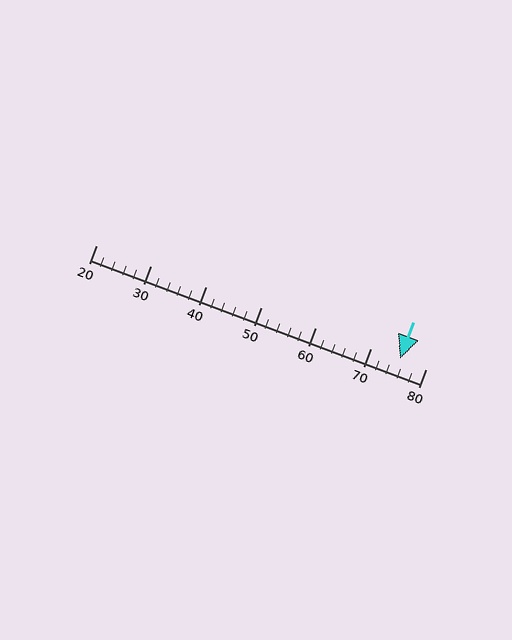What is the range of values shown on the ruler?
The ruler shows values from 20 to 80.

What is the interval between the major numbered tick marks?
The major tick marks are spaced 10 units apart.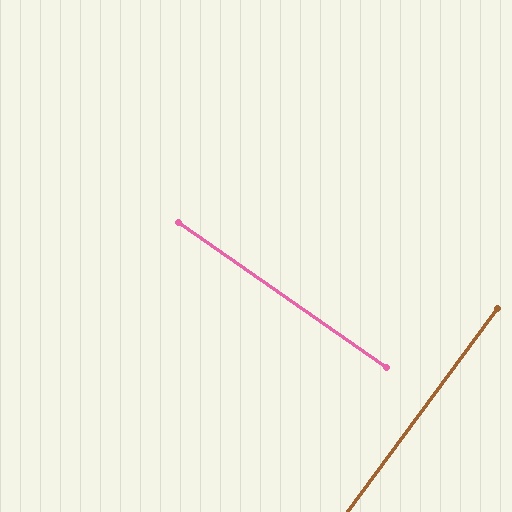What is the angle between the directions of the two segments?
Approximately 89 degrees.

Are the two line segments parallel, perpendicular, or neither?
Perpendicular — they meet at approximately 89°.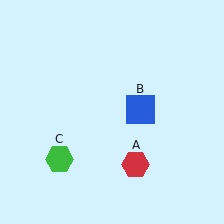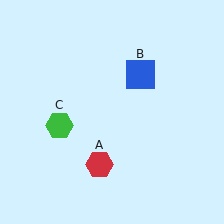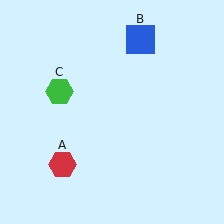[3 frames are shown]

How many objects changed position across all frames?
3 objects changed position: red hexagon (object A), blue square (object B), green hexagon (object C).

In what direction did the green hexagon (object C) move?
The green hexagon (object C) moved up.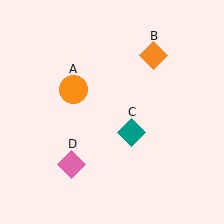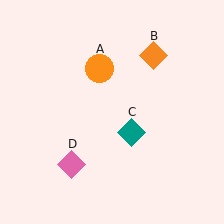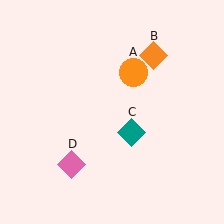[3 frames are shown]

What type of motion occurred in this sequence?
The orange circle (object A) rotated clockwise around the center of the scene.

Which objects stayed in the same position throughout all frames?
Orange diamond (object B) and teal diamond (object C) and pink diamond (object D) remained stationary.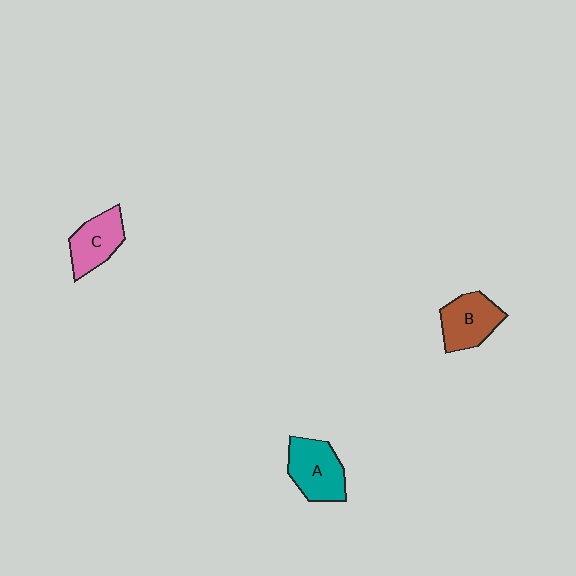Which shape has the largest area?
Shape A (teal).